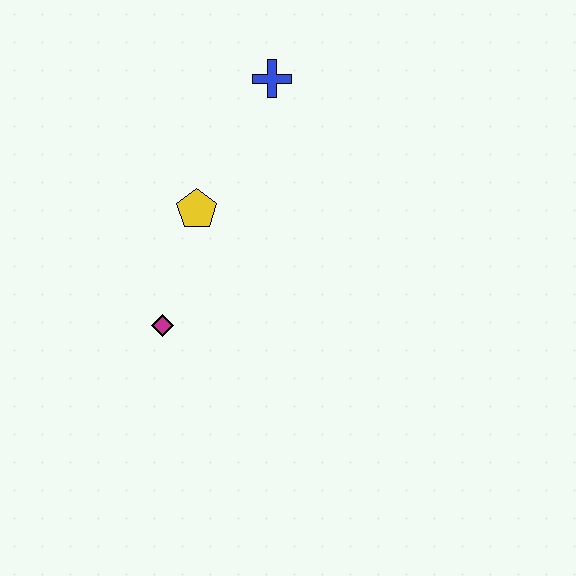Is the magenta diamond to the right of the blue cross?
No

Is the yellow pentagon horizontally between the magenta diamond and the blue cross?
Yes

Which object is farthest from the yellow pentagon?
The blue cross is farthest from the yellow pentagon.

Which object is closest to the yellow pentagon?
The magenta diamond is closest to the yellow pentagon.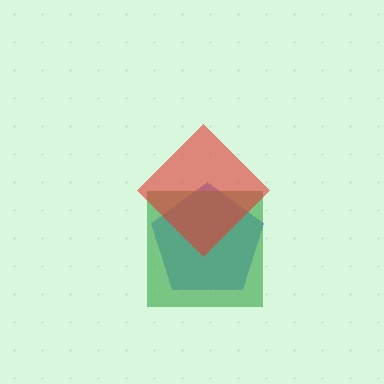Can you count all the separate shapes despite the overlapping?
Yes, there are 3 separate shapes.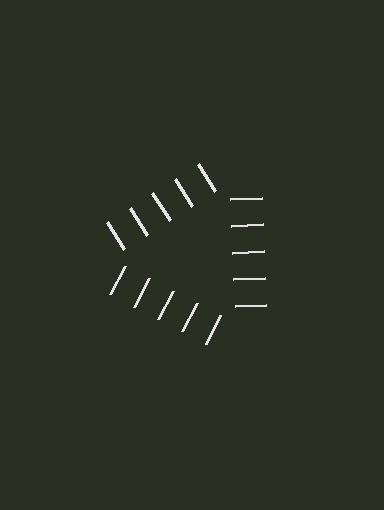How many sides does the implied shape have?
3 sides — the line-ends trace a triangle.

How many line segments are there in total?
15 — 5 along each of the 3 edges.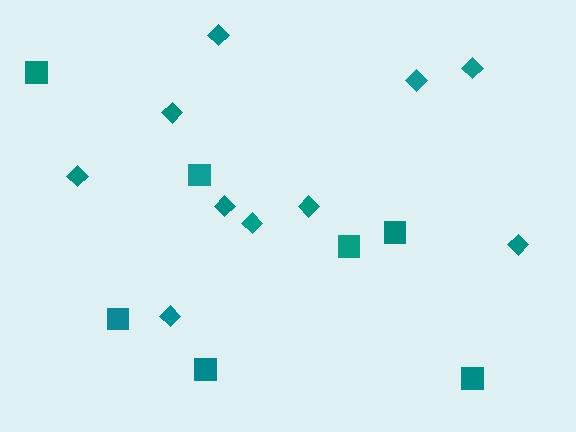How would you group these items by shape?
There are 2 groups: one group of squares (7) and one group of diamonds (10).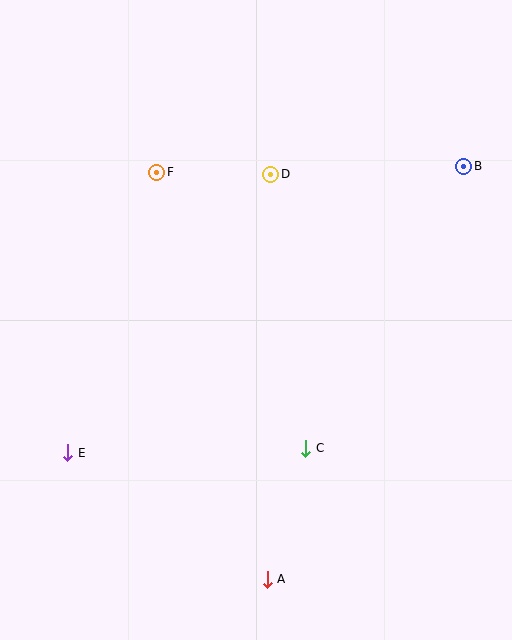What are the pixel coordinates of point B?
Point B is at (464, 166).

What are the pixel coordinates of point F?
Point F is at (157, 172).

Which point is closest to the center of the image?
Point C at (306, 448) is closest to the center.